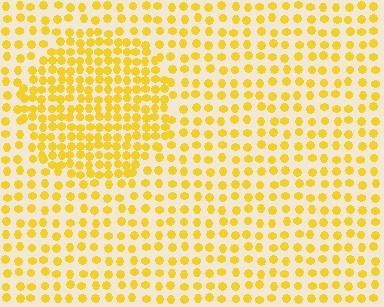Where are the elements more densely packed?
The elements are more densely packed inside the circle boundary.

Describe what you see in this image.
The image contains small yellow elements arranged at two different densities. A circle-shaped region is visible where the elements are more densely packed than the surrounding area.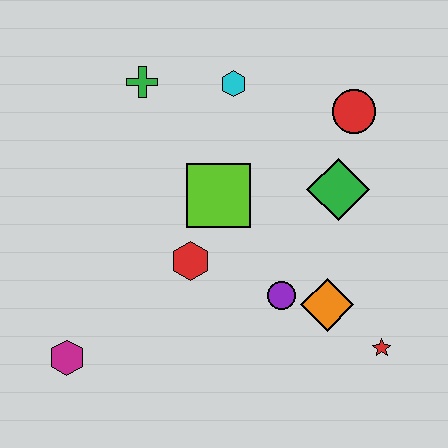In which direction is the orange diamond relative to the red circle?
The orange diamond is below the red circle.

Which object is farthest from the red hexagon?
The red circle is farthest from the red hexagon.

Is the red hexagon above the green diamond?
No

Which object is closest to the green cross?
The cyan hexagon is closest to the green cross.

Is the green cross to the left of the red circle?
Yes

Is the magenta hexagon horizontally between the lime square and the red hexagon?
No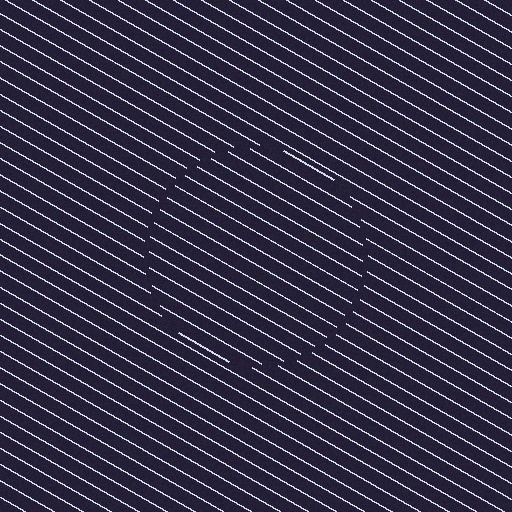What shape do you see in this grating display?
An illusory circle. The interior of the shape contains the same grating, shifted by half a period — the contour is defined by the phase discontinuity where line-ends from the inner and outer gratings abut.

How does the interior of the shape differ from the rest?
The interior of the shape contains the same grating, shifted by half a period — the contour is defined by the phase discontinuity where line-ends from the inner and outer gratings abut.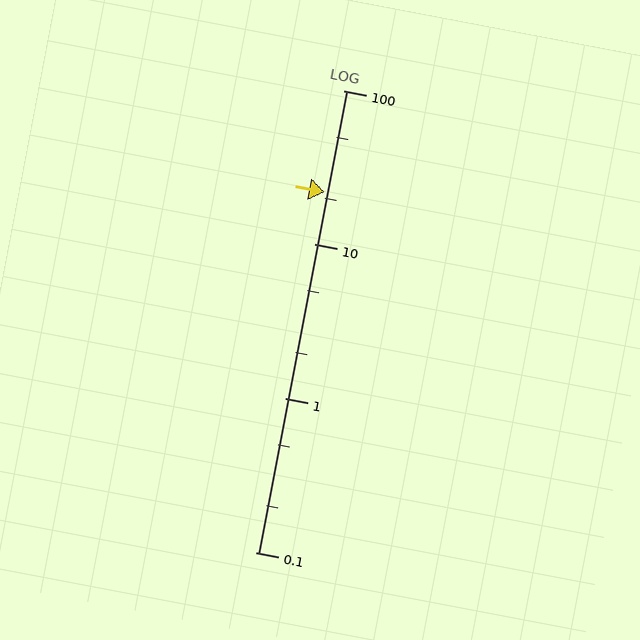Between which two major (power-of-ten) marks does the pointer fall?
The pointer is between 10 and 100.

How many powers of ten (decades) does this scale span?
The scale spans 3 decades, from 0.1 to 100.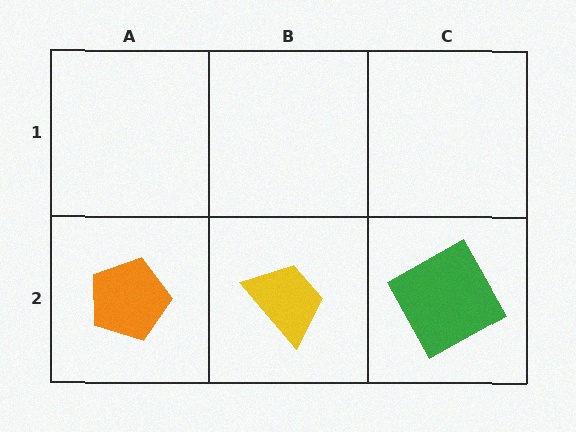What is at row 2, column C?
A green square.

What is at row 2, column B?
A yellow trapezoid.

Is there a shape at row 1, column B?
No, that cell is empty.